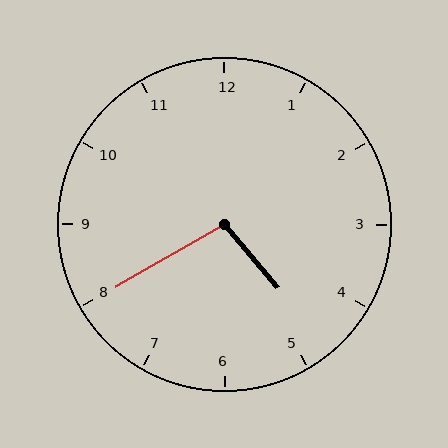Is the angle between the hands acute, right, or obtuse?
It is obtuse.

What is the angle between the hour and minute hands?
Approximately 100 degrees.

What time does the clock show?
4:40.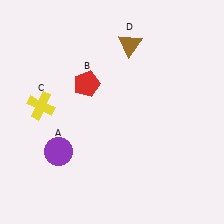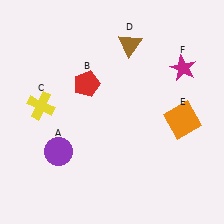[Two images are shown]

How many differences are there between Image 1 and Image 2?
There are 2 differences between the two images.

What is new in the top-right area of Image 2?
A magenta star (F) was added in the top-right area of Image 2.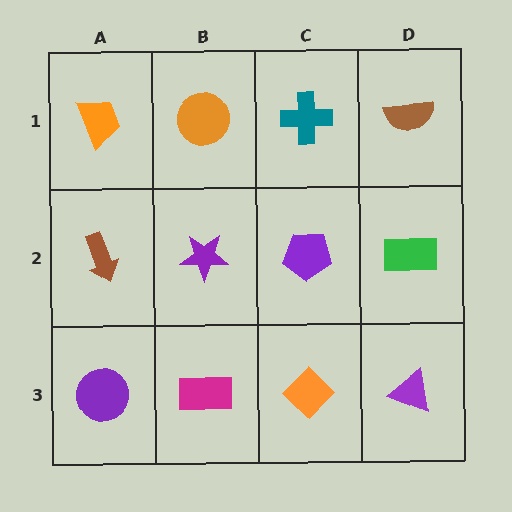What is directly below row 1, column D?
A green rectangle.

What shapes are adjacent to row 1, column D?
A green rectangle (row 2, column D), a teal cross (row 1, column C).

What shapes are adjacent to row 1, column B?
A purple star (row 2, column B), an orange trapezoid (row 1, column A), a teal cross (row 1, column C).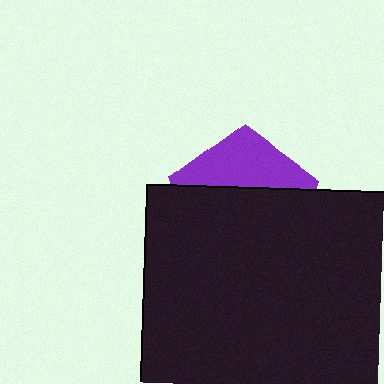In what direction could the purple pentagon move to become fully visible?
The purple pentagon could move up. That would shift it out from behind the black rectangle entirely.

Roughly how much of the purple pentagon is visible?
A small part of it is visible (roughly 36%).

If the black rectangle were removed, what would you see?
You would see the complete purple pentagon.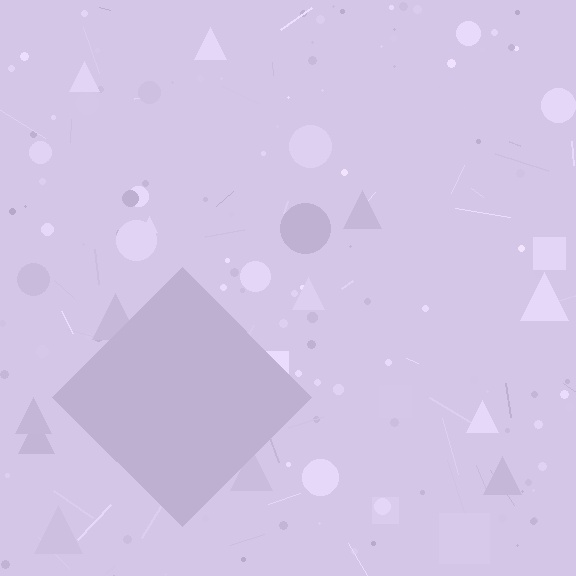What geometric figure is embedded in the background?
A diamond is embedded in the background.